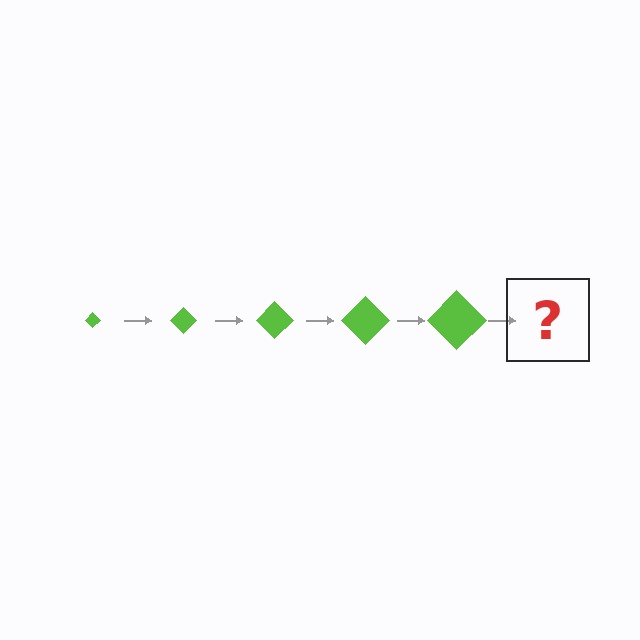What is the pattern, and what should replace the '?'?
The pattern is that the diamond gets progressively larger each step. The '?' should be a lime diamond, larger than the previous one.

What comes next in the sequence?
The next element should be a lime diamond, larger than the previous one.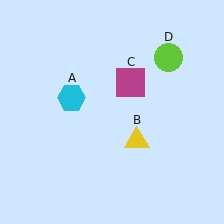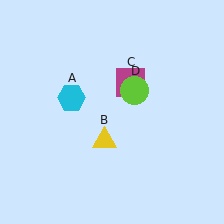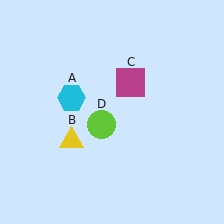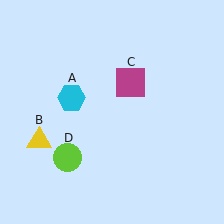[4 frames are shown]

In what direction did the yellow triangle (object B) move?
The yellow triangle (object B) moved left.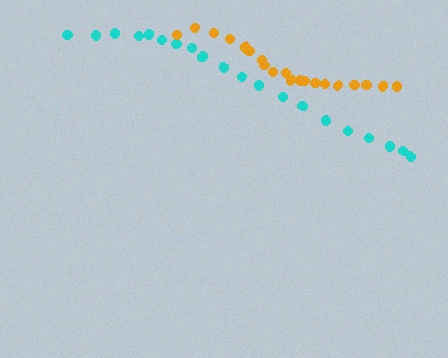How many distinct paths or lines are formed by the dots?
There are 2 distinct paths.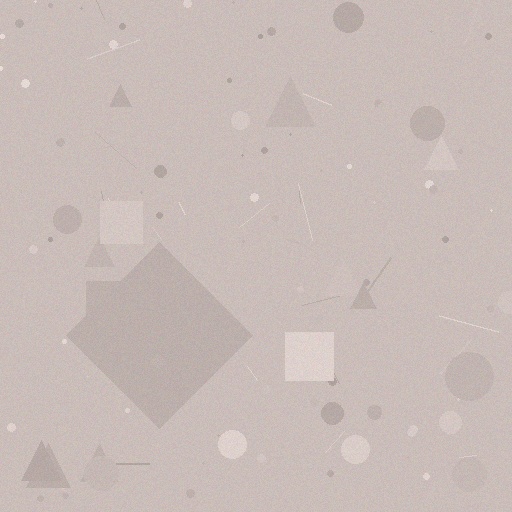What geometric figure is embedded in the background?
A diamond is embedded in the background.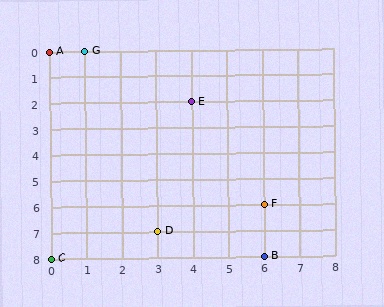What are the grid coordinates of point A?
Point A is at grid coordinates (0, 0).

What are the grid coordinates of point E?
Point E is at grid coordinates (4, 2).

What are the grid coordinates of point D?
Point D is at grid coordinates (3, 7).